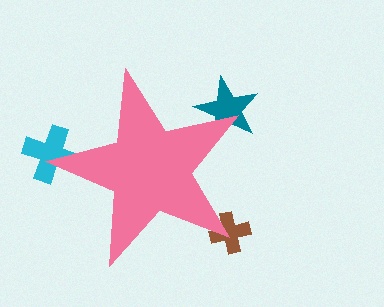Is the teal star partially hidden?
Yes, the teal star is partially hidden behind the pink star.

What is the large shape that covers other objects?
A pink star.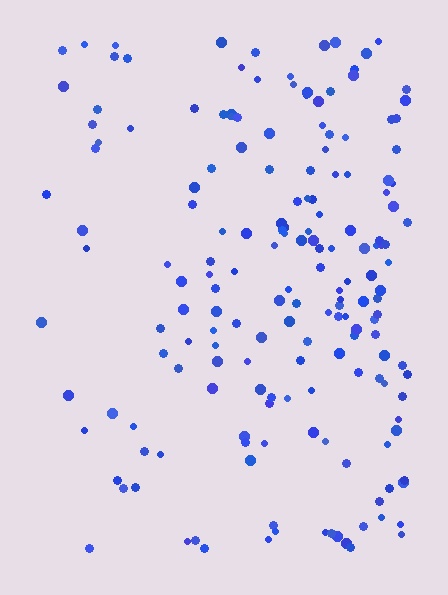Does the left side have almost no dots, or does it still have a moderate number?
Still a moderate number, just noticeably fewer than the right.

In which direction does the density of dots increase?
From left to right, with the right side densest.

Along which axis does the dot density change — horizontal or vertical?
Horizontal.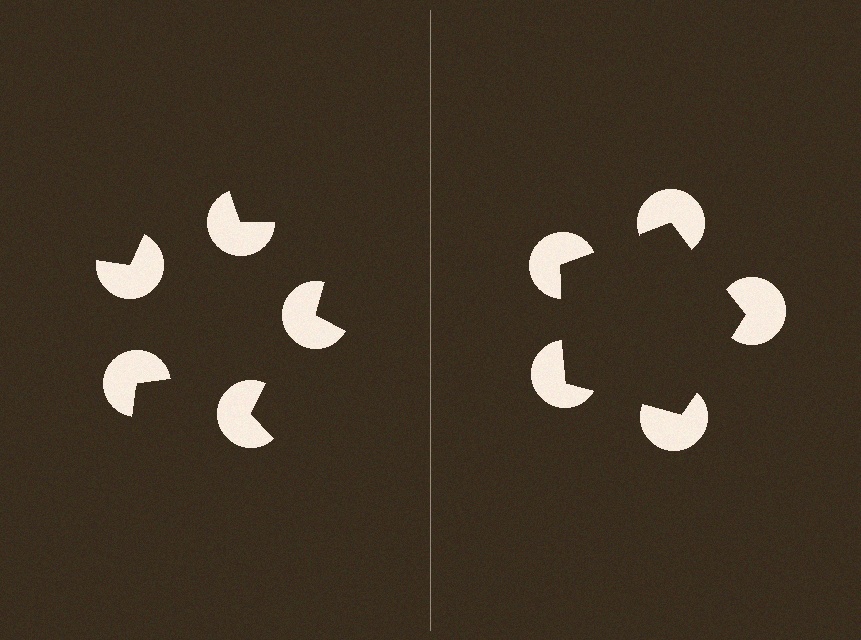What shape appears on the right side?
An illusory pentagon.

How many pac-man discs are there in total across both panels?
10 — 5 on each side.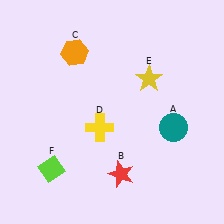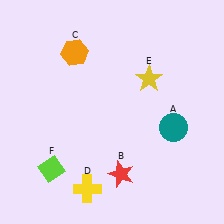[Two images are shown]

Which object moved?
The yellow cross (D) moved down.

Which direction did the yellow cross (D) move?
The yellow cross (D) moved down.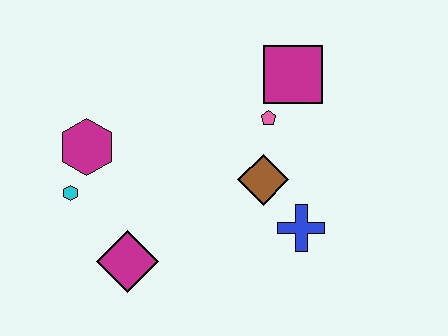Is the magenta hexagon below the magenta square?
Yes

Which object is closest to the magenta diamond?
The cyan hexagon is closest to the magenta diamond.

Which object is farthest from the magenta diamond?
The magenta square is farthest from the magenta diamond.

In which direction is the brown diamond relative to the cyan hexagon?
The brown diamond is to the right of the cyan hexagon.